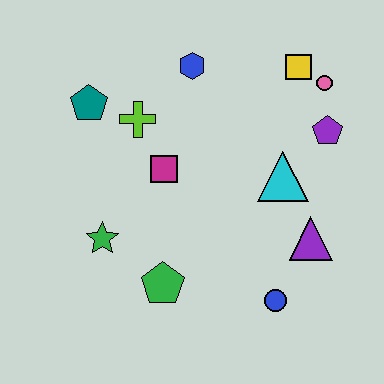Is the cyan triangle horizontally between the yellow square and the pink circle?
No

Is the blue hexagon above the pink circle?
Yes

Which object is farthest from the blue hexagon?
The blue circle is farthest from the blue hexagon.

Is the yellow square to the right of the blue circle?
Yes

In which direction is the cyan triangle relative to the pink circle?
The cyan triangle is below the pink circle.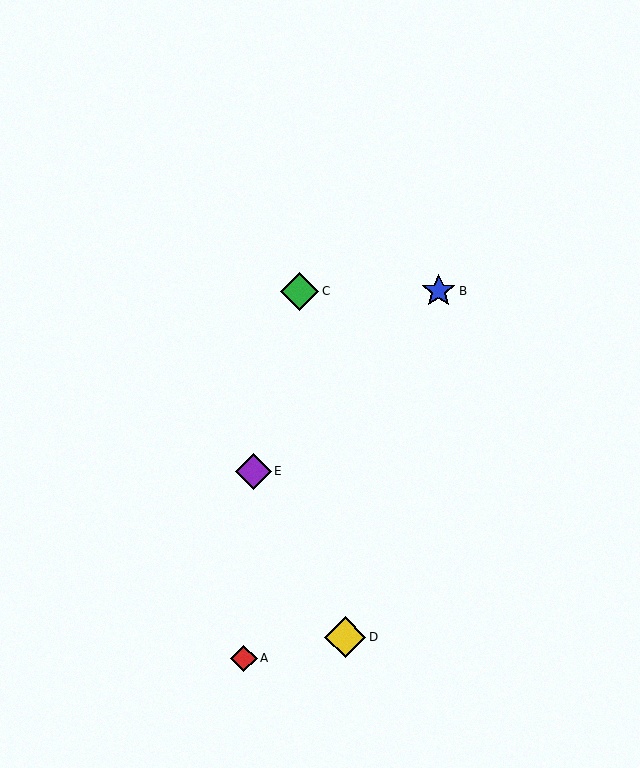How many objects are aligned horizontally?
2 objects (B, C) are aligned horizontally.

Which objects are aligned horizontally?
Objects B, C are aligned horizontally.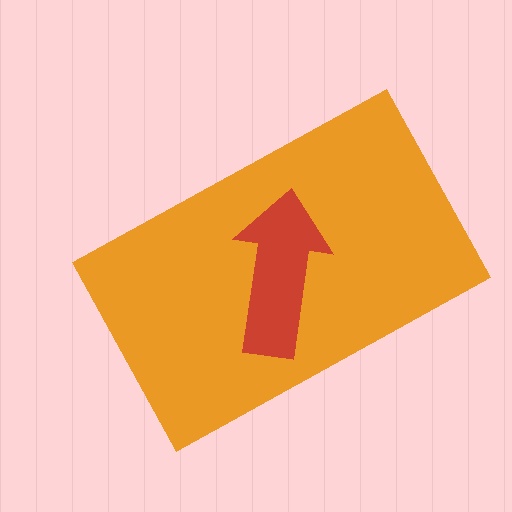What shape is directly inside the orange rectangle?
The red arrow.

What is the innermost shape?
The red arrow.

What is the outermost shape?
The orange rectangle.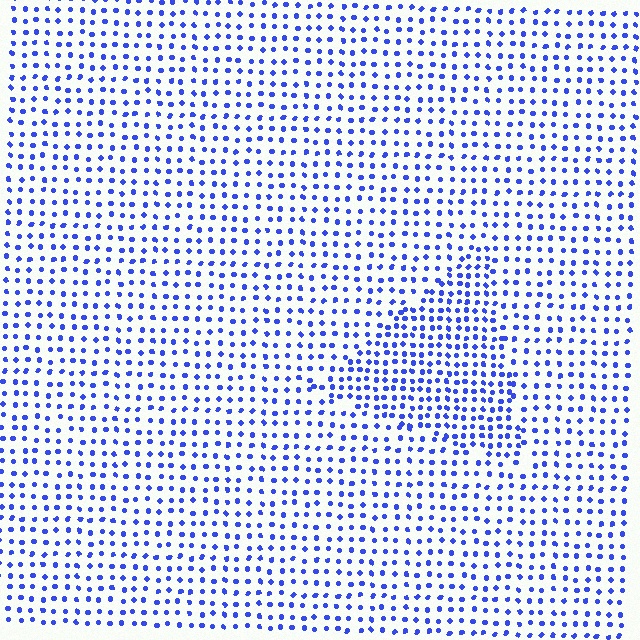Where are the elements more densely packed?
The elements are more densely packed inside the triangle boundary.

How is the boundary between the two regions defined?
The boundary is defined by a change in element density (approximately 1.6x ratio). All elements are the same color, size, and shape.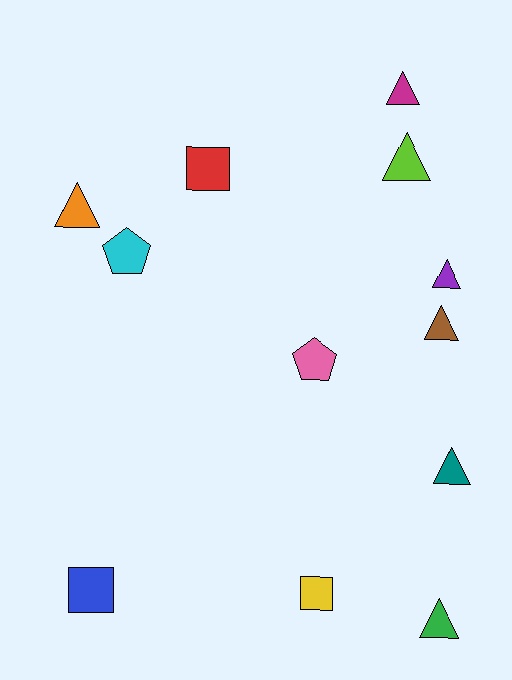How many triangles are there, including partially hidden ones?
There are 7 triangles.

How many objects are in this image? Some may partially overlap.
There are 12 objects.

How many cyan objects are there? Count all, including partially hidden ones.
There is 1 cyan object.